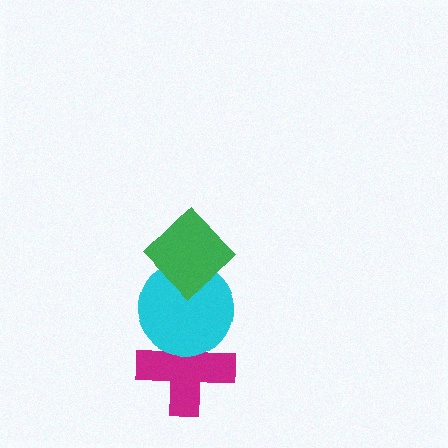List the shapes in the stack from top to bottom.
From top to bottom: the green diamond, the cyan circle, the magenta cross.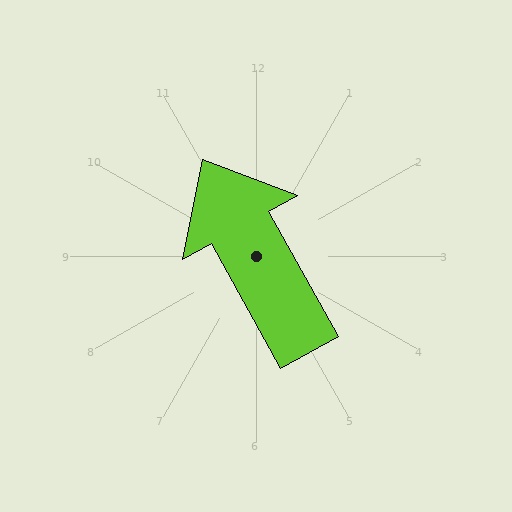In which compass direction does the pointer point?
Northwest.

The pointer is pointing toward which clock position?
Roughly 11 o'clock.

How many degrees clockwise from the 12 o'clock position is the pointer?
Approximately 331 degrees.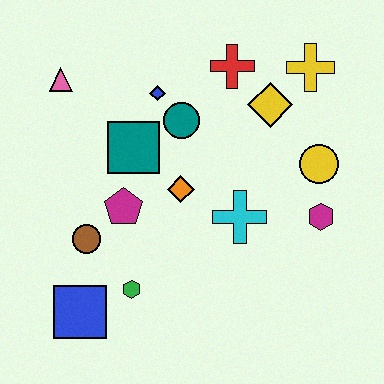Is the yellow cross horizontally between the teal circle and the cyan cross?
No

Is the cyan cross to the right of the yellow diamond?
No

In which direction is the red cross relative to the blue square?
The red cross is above the blue square.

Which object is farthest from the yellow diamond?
The blue square is farthest from the yellow diamond.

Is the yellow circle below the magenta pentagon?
No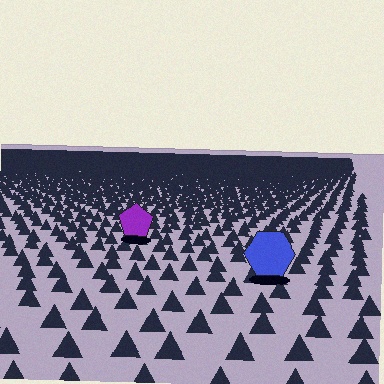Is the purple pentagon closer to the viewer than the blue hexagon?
No. The blue hexagon is closer — you can tell from the texture gradient: the ground texture is coarser near it.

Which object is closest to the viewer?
The blue hexagon is closest. The texture marks near it are larger and more spread out.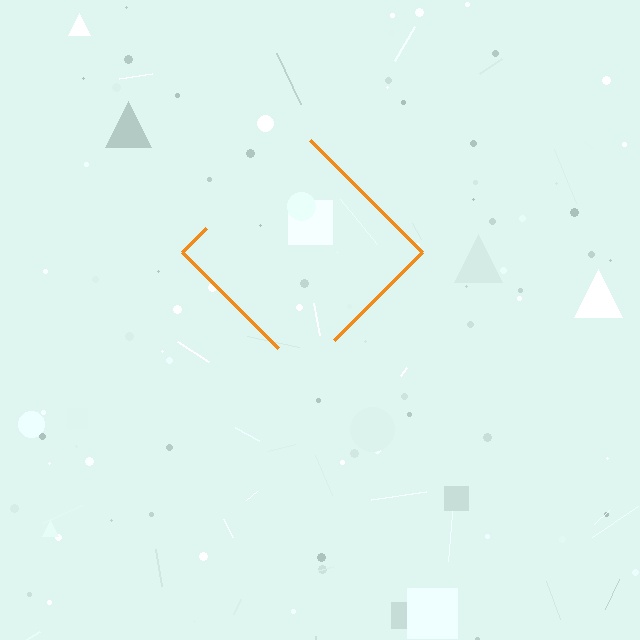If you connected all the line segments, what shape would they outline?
They would outline a diamond.